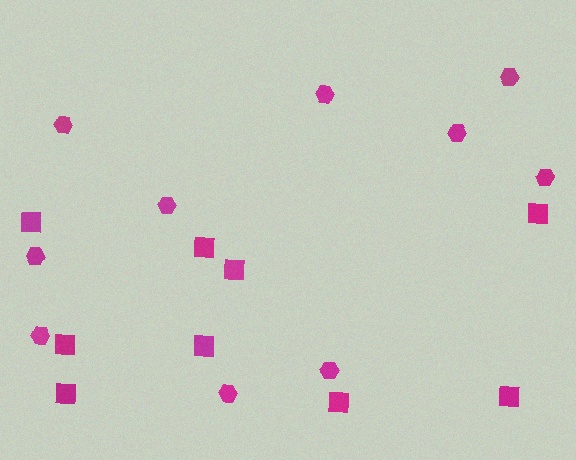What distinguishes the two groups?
There are 2 groups: one group of hexagons (10) and one group of squares (9).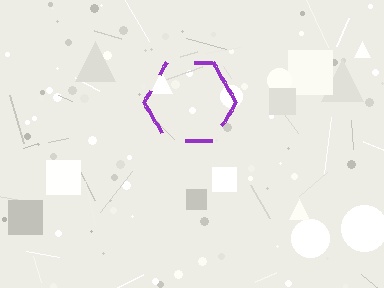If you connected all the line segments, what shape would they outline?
They would outline a hexagon.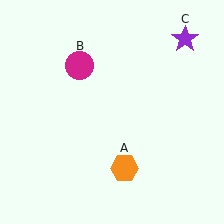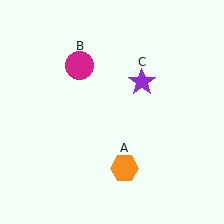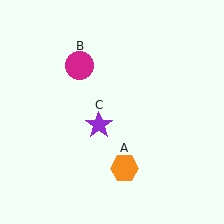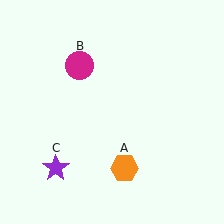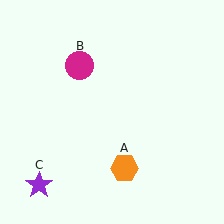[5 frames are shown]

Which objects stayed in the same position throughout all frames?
Orange hexagon (object A) and magenta circle (object B) remained stationary.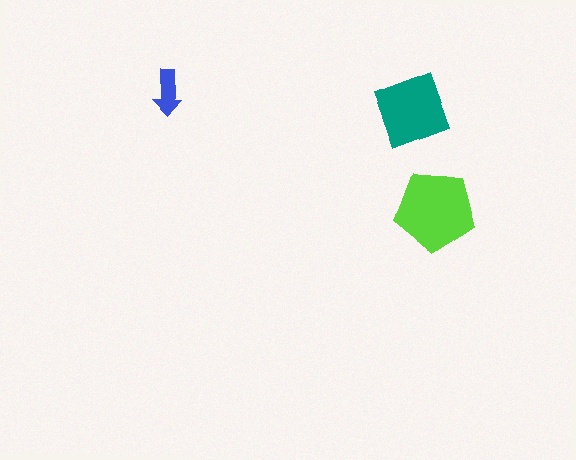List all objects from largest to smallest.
The lime pentagon, the teal diamond, the blue arrow.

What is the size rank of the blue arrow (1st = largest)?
3rd.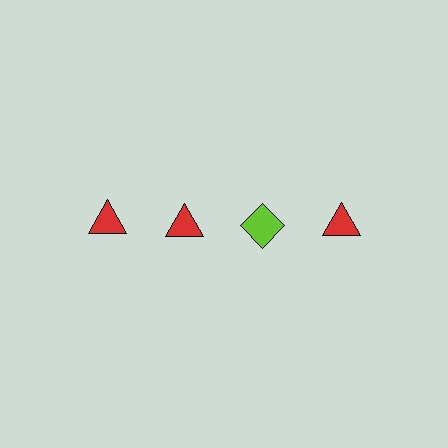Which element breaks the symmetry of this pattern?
The lime diamond in the top row, center column breaks the symmetry. All other shapes are red triangles.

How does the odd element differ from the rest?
It differs in both color (lime instead of red) and shape (diamond instead of triangle).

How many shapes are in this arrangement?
There are 4 shapes arranged in a grid pattern.